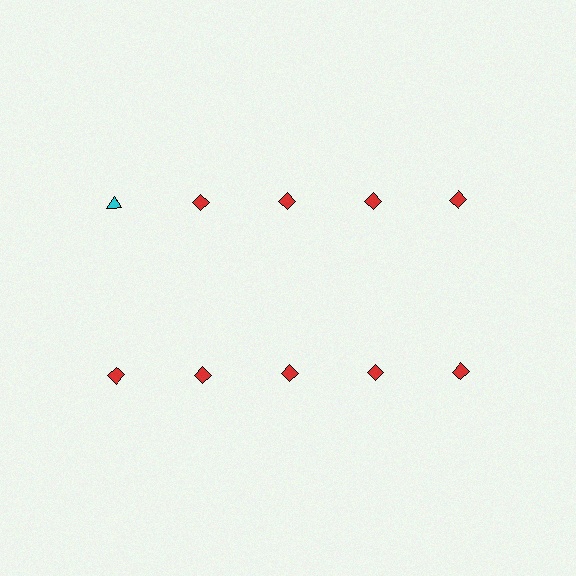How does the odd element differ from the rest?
It differs in both color (cyan instead of red) and shape (triangle instead of diamond).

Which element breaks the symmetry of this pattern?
The cyan triangle in the top row, leftmost column breaks the symmetry. All other shapes are red diamonds.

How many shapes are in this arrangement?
There are 10 shapes arranged in a grid pattern.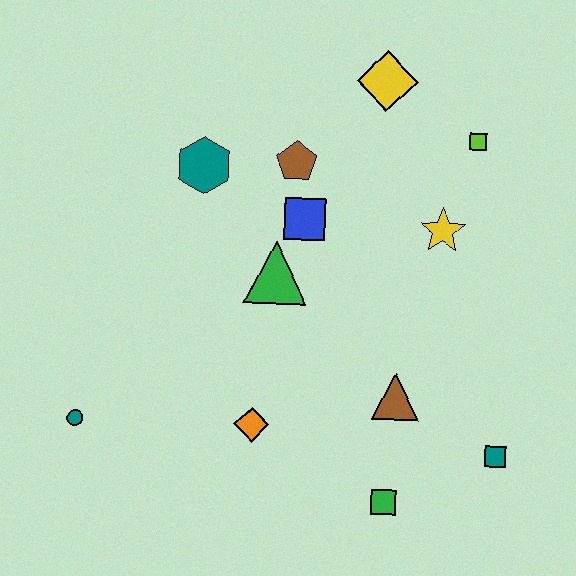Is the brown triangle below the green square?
No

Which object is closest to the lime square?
The yellow star is closest to the lime square.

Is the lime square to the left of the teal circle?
No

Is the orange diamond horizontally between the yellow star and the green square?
No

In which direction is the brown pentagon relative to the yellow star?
The brown pentagon is to the left of the yellow star.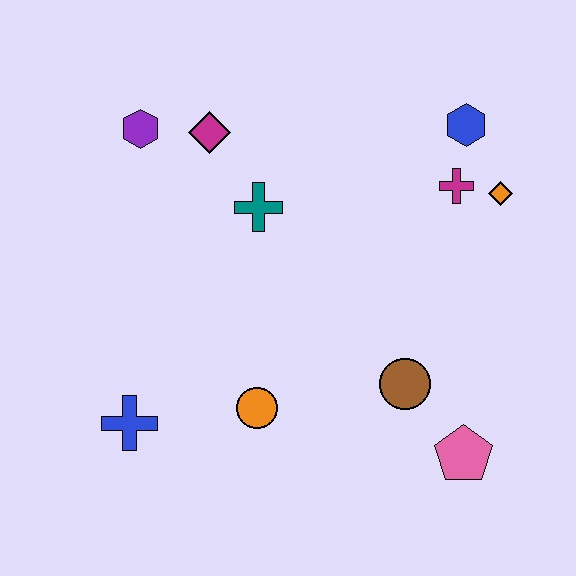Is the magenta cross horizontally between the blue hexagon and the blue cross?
Yes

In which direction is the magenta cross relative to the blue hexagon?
The magenta cross is below the blue hexagon.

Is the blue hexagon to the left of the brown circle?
No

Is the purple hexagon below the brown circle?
No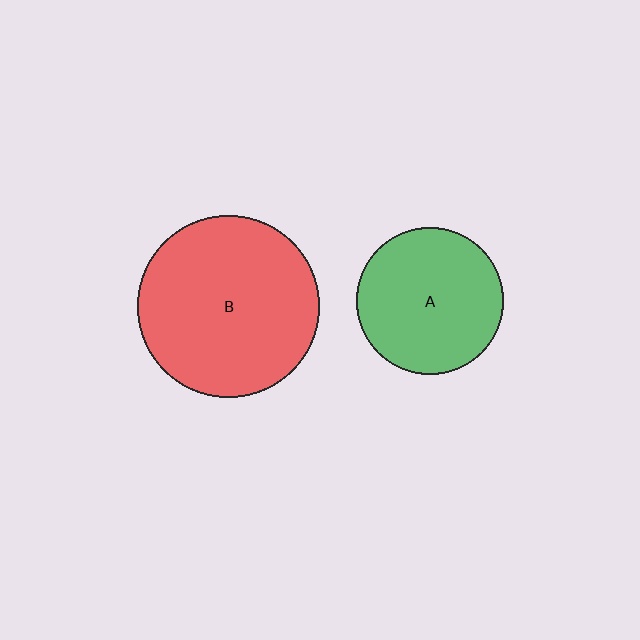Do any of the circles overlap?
No, none of the circles overlap.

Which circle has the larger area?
Circle B (red).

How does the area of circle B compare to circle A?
Approximately 1.5 times.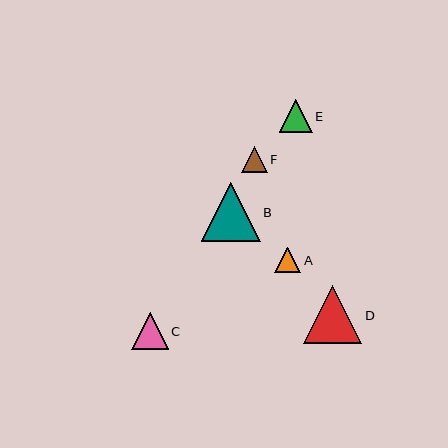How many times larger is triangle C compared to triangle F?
Triangle C is approximately 1.4 times the size of triangle F.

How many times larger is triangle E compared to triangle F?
Triangle E is approximately 1.3 times the size of triangle F.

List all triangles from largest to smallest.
From largest to smallest: B, D, C, E, A, F.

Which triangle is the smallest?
Triangle F is the smallest with a size of approximately 26 pixels.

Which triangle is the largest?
Triangle B is the largest with a size of approximately 59 pixels.